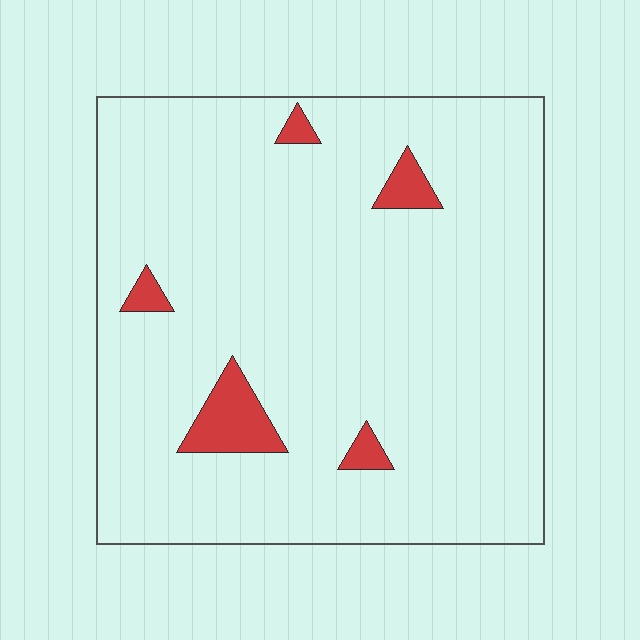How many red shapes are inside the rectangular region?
5.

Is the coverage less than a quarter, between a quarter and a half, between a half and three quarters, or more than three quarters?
Less than a quarter.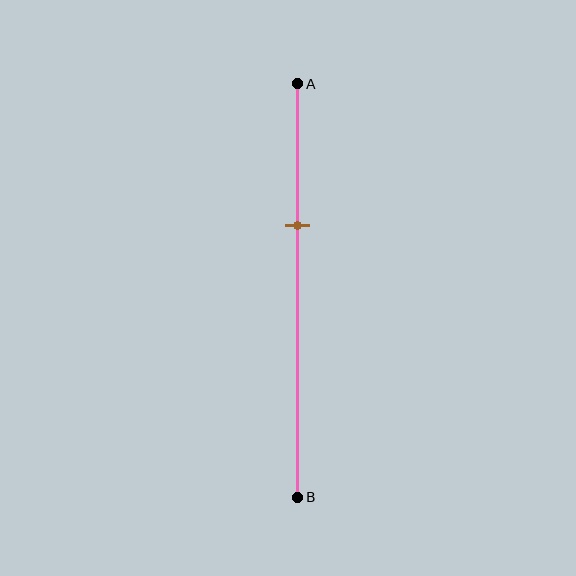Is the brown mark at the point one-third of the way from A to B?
Yes, the mark is approximately at the one-third point.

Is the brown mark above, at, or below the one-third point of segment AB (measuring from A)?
The brown mark is approximately at the one-third point of segment AB.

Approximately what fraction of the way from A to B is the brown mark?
The brown mark is approximately 35% of the way from A to B.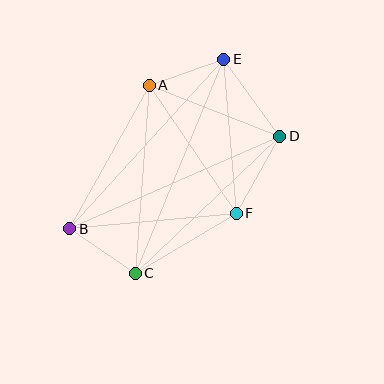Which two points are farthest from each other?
Points C and E are farthest from each other.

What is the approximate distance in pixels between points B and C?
The distance between B and C is approximately 79 pixels.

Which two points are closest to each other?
Points A and E are closest to each other.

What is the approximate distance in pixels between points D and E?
The distance between D and E is approximately 95 pixels.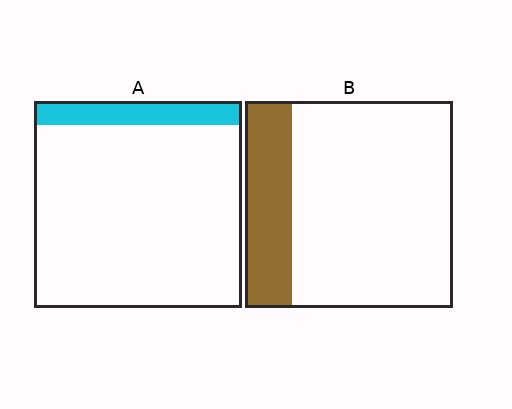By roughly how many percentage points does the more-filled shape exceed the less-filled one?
By roughly 10 percentage points (B over A).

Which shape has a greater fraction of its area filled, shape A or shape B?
Shape B.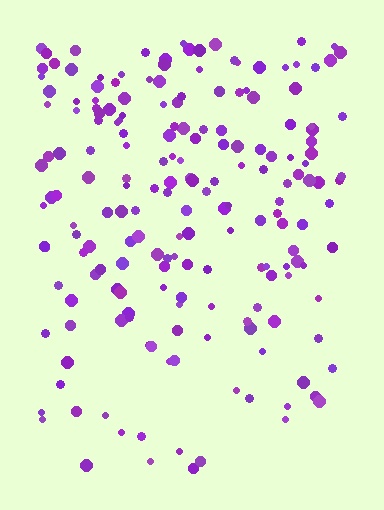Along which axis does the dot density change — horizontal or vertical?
Vertical.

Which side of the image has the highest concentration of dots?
The top.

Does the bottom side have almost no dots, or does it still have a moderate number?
Still a moderate number, just noticeably fewer than the top.